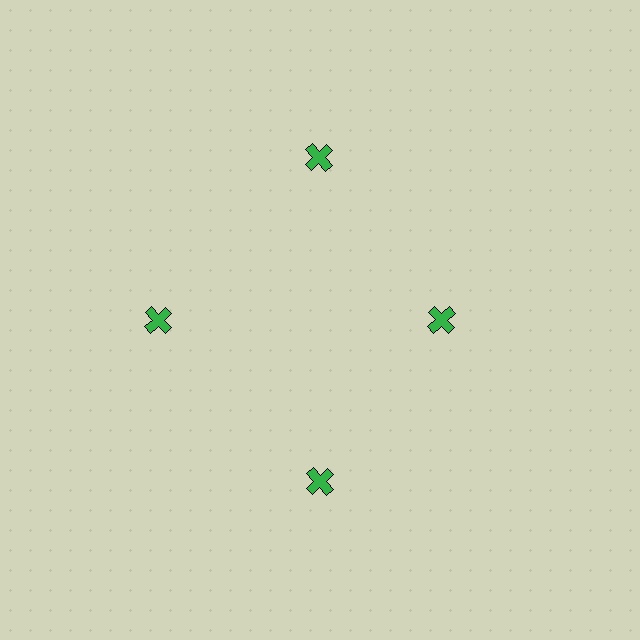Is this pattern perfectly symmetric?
No. The 4 green crosses are arranged in a ring, but one element near the 3 o'clock position is pulled inward toward the center, breaking the 4-fold rotational symmetry.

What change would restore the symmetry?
The symmetry would be restored by moving it outward, back onto the ring so that all 4 crosses sit at equal angles and equal distance from the center.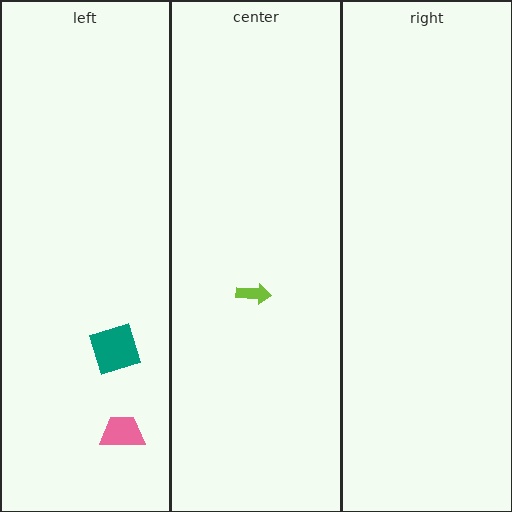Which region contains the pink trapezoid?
The left region.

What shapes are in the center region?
The lime arrow.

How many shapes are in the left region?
2.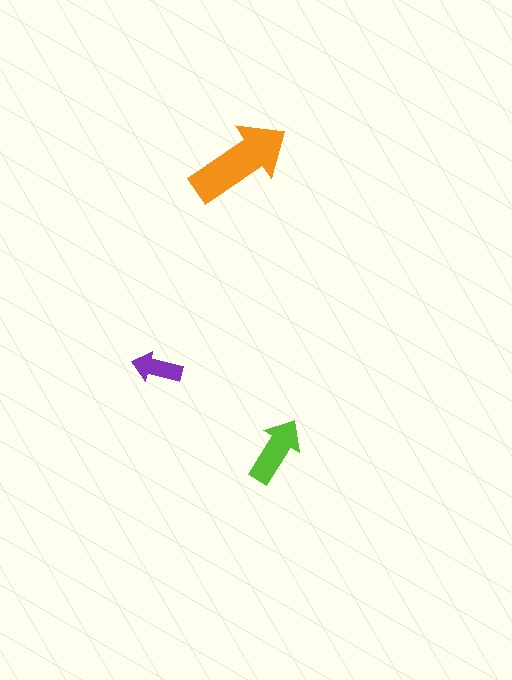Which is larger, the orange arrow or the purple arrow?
The orange one.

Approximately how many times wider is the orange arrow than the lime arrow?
About 1.5 times wider.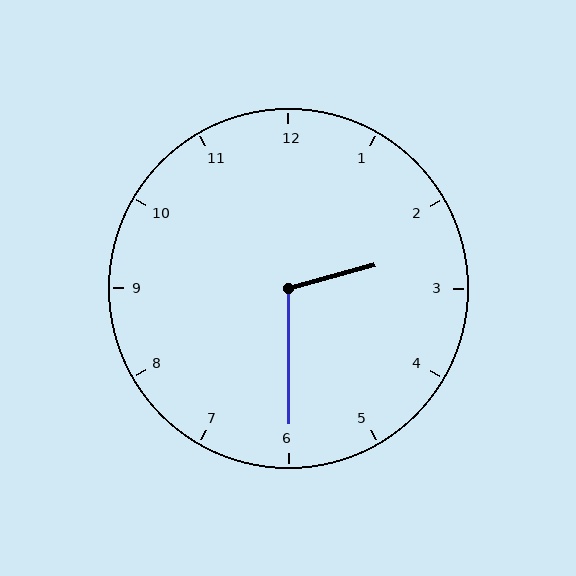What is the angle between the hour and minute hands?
Approximately 105 degrees.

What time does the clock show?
2:30.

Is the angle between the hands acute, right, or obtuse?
It is obtuse.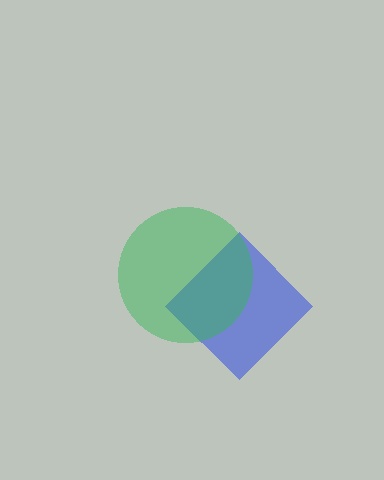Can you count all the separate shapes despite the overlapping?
Yes, there are 2 separate shapes.